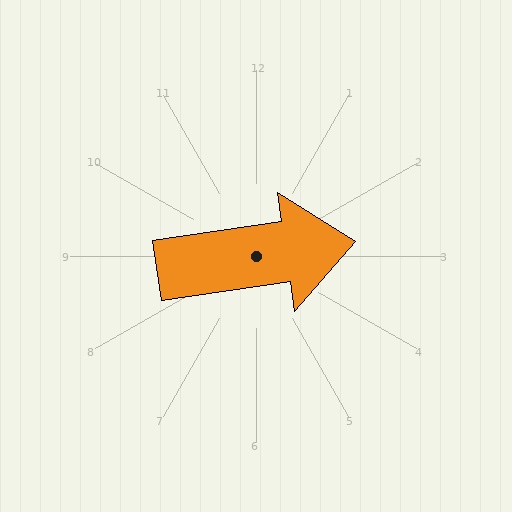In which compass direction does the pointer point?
East.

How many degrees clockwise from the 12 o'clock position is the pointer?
Approximately 82 degrees.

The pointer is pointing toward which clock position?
Roughly 3 o'clock.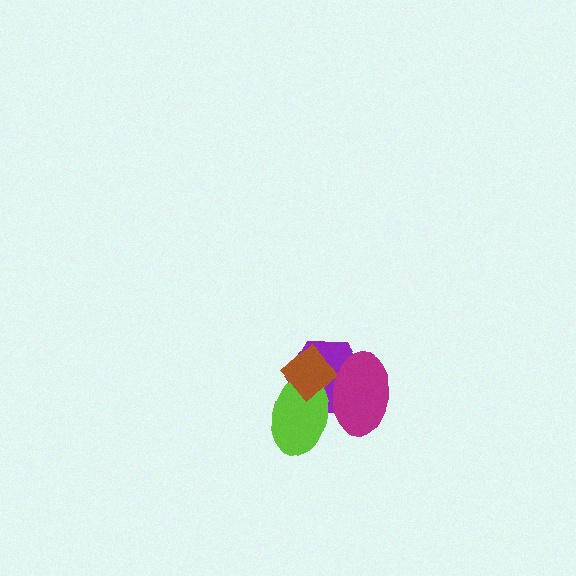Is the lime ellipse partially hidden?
Yes, it is partially covered by another shape.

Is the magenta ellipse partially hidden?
No, no other shape covers it.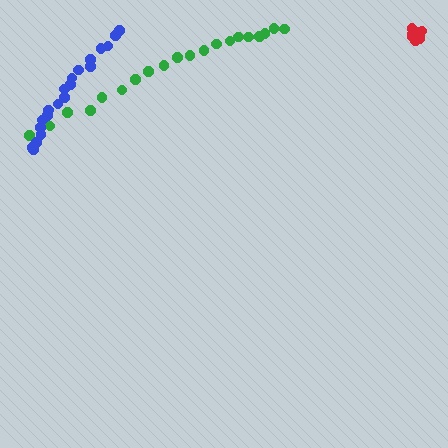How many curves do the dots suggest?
There are 3 distinct paths.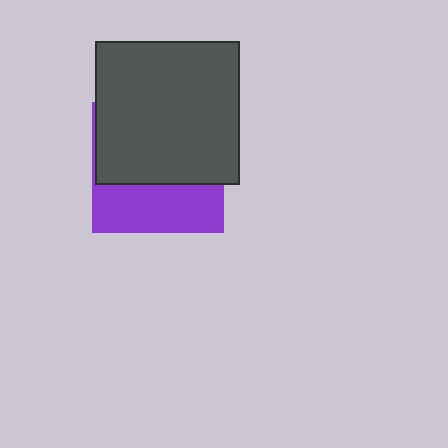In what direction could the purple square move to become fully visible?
The purple square could move down. That would shift it out from behind the dark gray square entirely.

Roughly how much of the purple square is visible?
A small part of it is visible (roughly 38%).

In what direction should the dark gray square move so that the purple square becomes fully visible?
The dark gray square should move up. That is the shortest direction to clear the overlap and leave the purple square fully visible.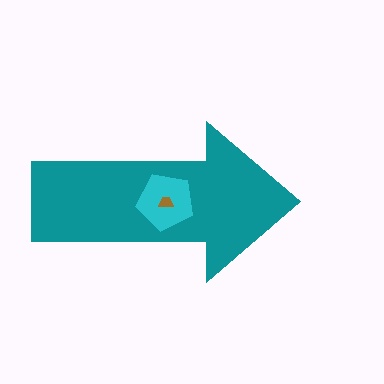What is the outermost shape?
The teal arrow.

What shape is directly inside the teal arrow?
The cyan pentagon.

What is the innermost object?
The brown trapezoid.